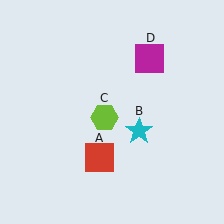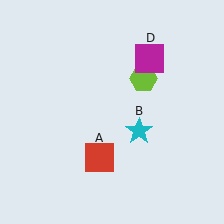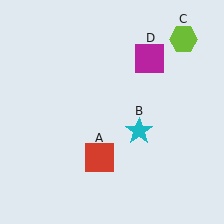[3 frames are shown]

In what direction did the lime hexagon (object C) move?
The lime hexagon (object C) moved up and to the right.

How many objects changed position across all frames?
1 object changed position: lime hexagon (object C).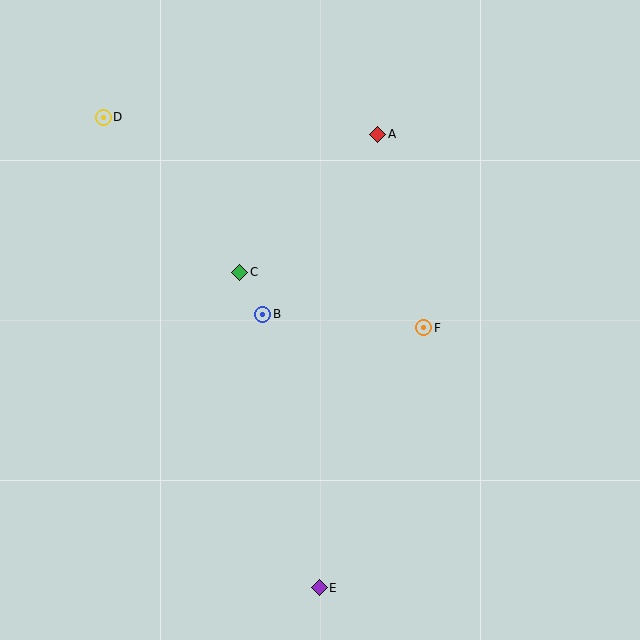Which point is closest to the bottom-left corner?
Point E is closest to the bottom-left corner.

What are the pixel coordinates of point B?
Point B is at (263, 314).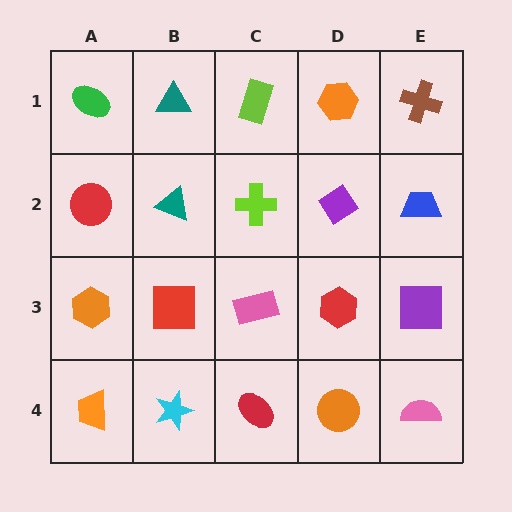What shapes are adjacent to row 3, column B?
A teal triangle (row 2, column B), a cyan star (row 4, column B), an orange hexagon (row 3, column A), a pink rectangle (row 3, column C).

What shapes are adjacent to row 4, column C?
A pink rectangle (row 3, column C), a cyan star (row 4, column B), an orange circle (row 4, column D).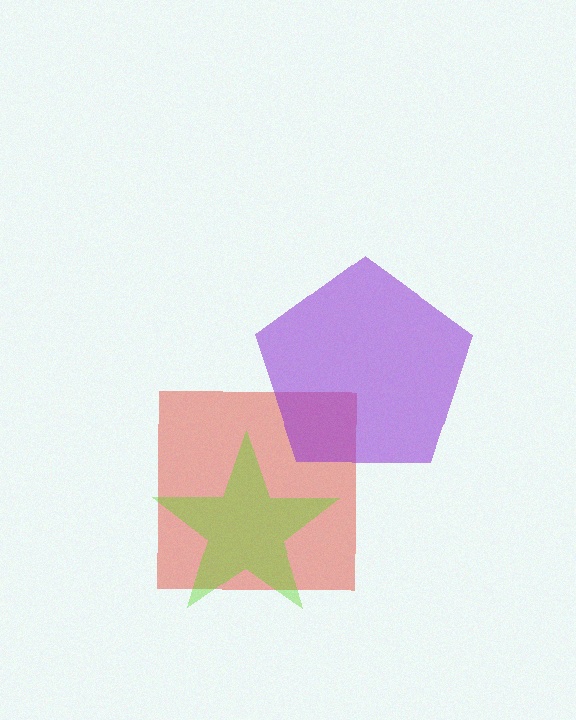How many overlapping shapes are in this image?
There are 3 overlapping shapes in the image.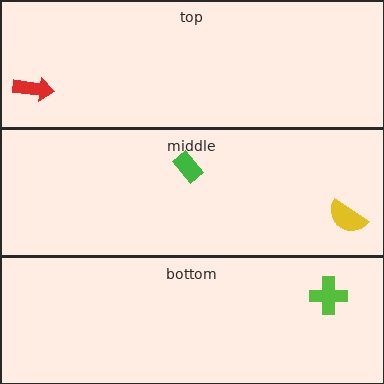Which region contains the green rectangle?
The middle region.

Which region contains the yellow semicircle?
The middle region.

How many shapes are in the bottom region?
1.